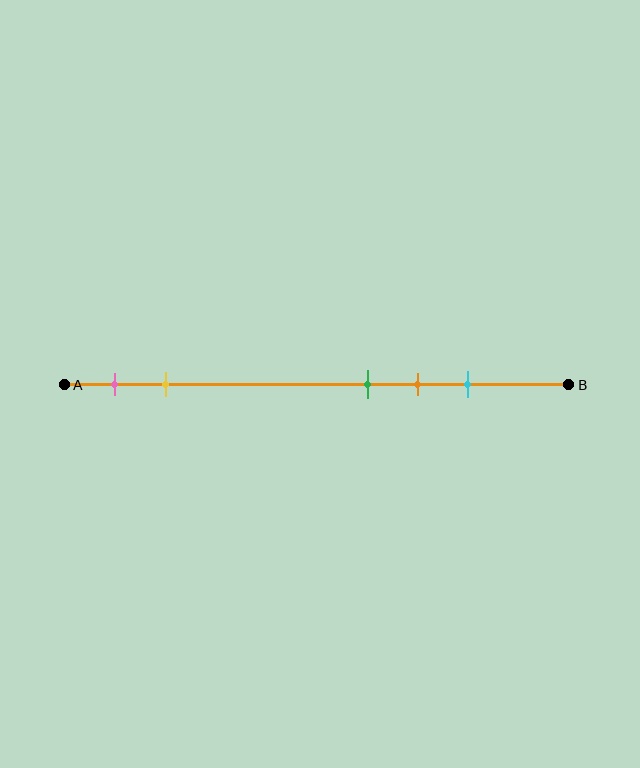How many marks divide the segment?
There are 5 marks dividing the segment.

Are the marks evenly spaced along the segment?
No, the marks are not evenly spaced.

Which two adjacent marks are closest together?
The green and orange marks are the closest adjacent pair.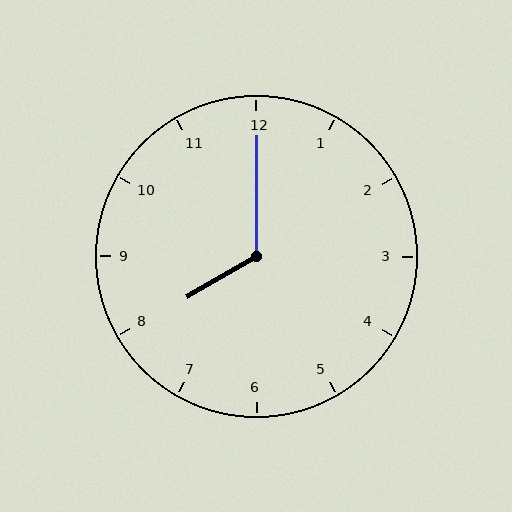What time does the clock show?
8:00.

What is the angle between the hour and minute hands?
Approximately 120 degrees.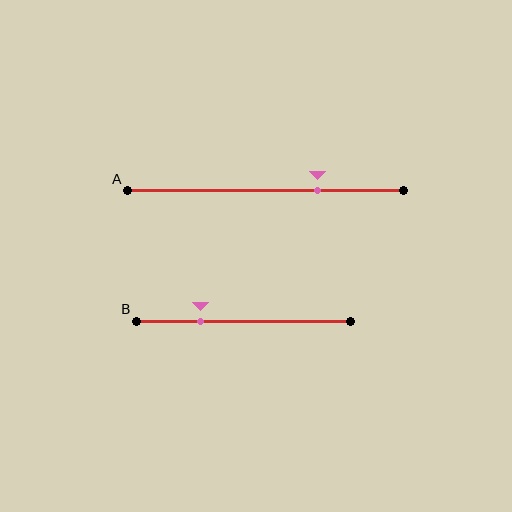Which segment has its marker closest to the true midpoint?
Segment A has its marker closest to the true midpoint.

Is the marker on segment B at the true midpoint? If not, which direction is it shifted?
No, the marker on segment B is shifted to the left by about 20% of the segment length.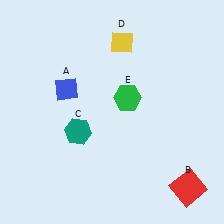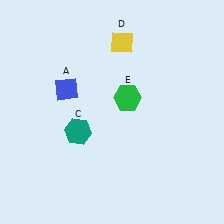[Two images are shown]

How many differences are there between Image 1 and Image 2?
There is 1 difference between the two images.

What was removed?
The red square (B) was removed in Image 2.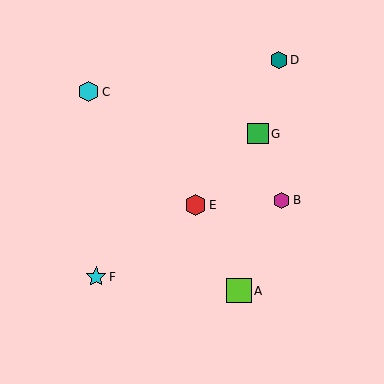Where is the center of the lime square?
The center of the lime square is at (239, 291).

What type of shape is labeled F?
Shape F is a cyan star.